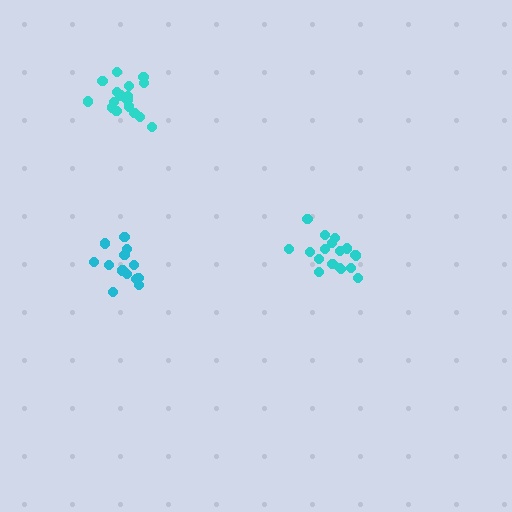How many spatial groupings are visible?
There are 3 spatial groupings.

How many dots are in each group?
Group 1: 13 dots, Group 2: 18 dots, Group 3: 18 dots (49 total).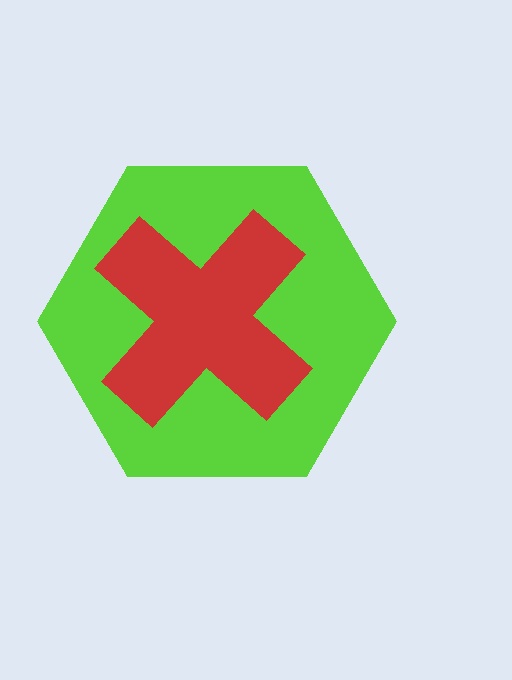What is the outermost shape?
The lime hexagon.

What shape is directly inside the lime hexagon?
The red cross.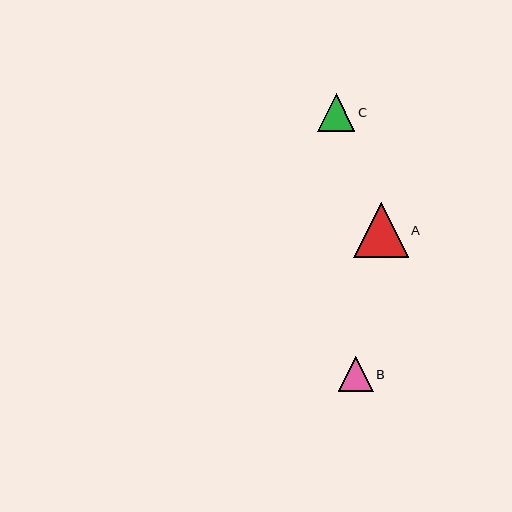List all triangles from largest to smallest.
From largest to smallest: A, C, B.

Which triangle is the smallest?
Triangle B is the smallest with a size of approximately 35 pixels.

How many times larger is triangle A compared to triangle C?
Triangle A is approximately 1.5 times the size of triangle C.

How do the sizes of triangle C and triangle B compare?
Triangle C and triangle B are approximately the same size.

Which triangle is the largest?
Triangle A is the largest with a size of approximately 55 pixels.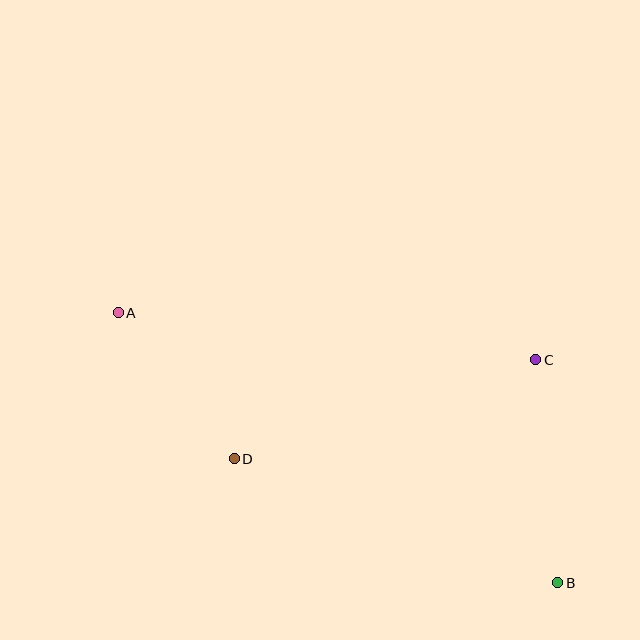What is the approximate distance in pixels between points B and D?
The distance between B and D is approximately 346 pixels.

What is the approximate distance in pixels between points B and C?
The distance between B and C is approximately 224 pixels.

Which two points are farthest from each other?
Points A and B are farthest from each other.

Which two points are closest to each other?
Points A and D are closest to each other.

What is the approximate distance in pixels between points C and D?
The distance between C and D is approximately 317 pixels.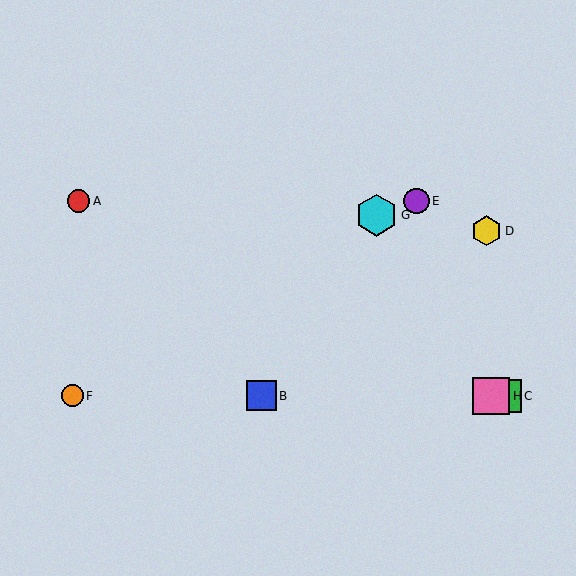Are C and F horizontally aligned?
Yes, both are at y≈396.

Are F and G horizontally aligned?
No, F is at y≈396 and G is at y≈215.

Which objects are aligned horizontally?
Objects B, C, F, H are aligned horizontally.